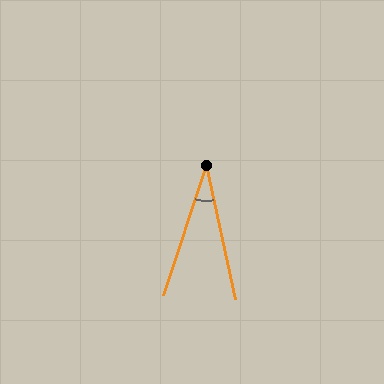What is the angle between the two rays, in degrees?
Approximately 30 degrees.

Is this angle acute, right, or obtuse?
It is acute.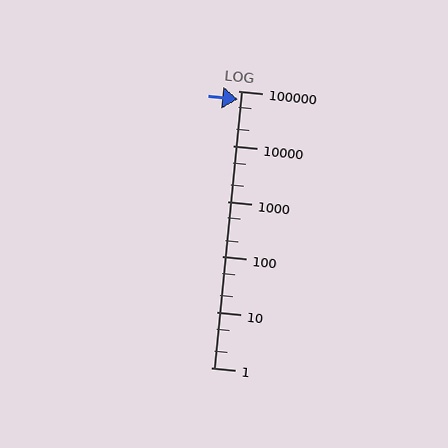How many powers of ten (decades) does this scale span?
The scale spans 5 decades, from 1 to 100000.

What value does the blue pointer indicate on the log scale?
The pointer indicates approximately 71000.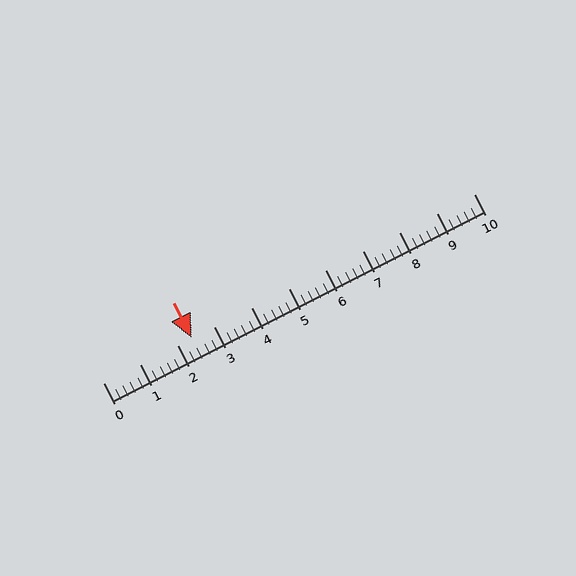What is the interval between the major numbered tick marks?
The major tick marks are spaced 1 units apart.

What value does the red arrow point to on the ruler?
The red arrow points to approximately 2.4.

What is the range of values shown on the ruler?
The ruler shows values from 0 to 10.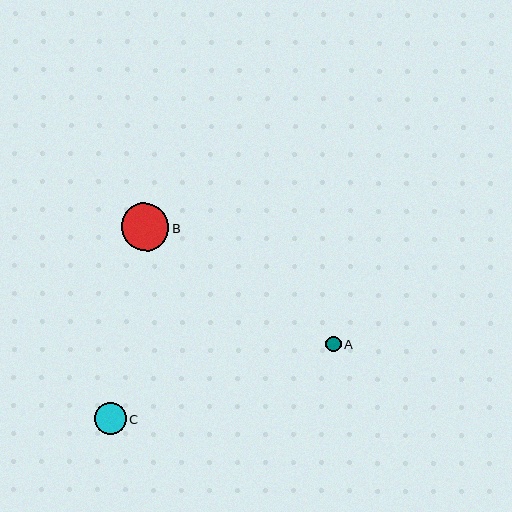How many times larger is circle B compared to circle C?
Circle B is approximately 1.5 times the size of circle C.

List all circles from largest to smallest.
From largest to smallest: B, C, A.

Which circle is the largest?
Circle B is the largest with a size of approximately 47 pixels.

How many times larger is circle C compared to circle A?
Circle C is approximately 2.0 times the size of circle A.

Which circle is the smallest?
Circle A is the smallest with a size of approximately 16 pixels.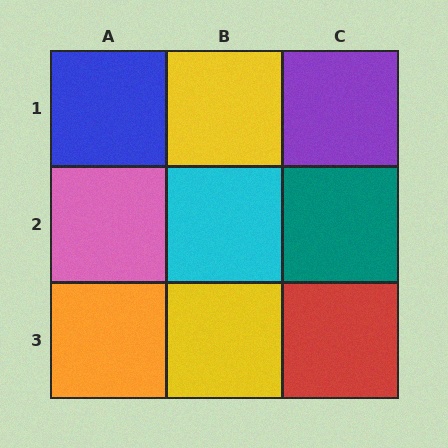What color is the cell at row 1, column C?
Purple.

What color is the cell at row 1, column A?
Blue.